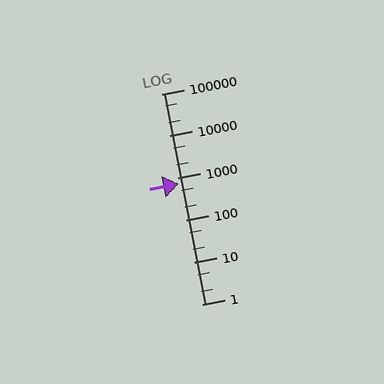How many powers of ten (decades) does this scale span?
The scale spans 5 decades, from 1 to 100000.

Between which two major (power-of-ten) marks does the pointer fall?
The pointer is between 100 and 1000.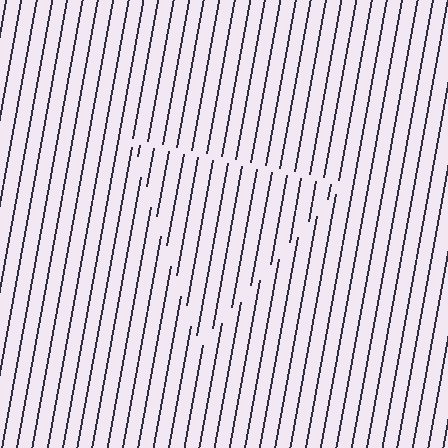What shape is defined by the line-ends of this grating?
An illusory triangle. The interior of the shape contains the same grating, shifted by half a period — the contour is defined by the phase discontinuity where line-ends from the inner and outer gratings abut.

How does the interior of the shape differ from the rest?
The interior of the shape contains the same grating, shifted by half a period — the contour is defined by the phase discontinuity where line-ends from the inner and outer gratings abut.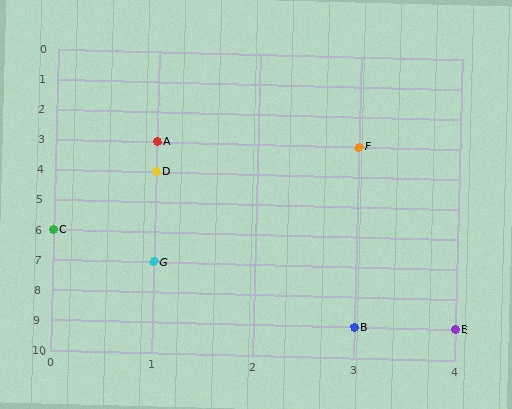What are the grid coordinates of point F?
Point F is at grid coordinates (3, 3).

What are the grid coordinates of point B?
Point B is at grid coordinates (3, 9).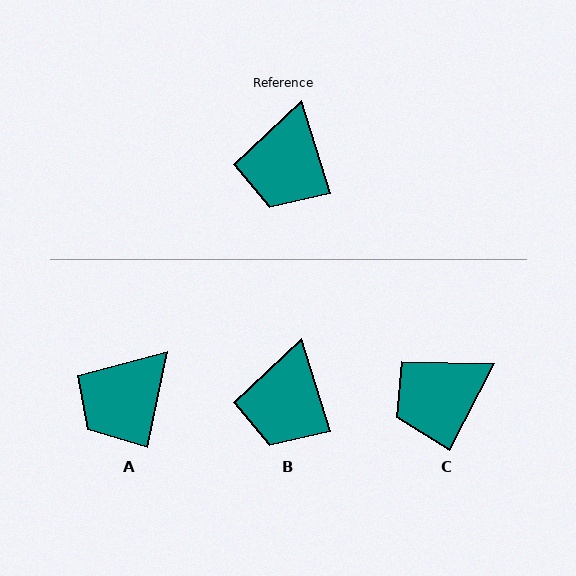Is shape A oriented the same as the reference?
No, it is off by about 29 degrees.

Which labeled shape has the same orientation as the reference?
B.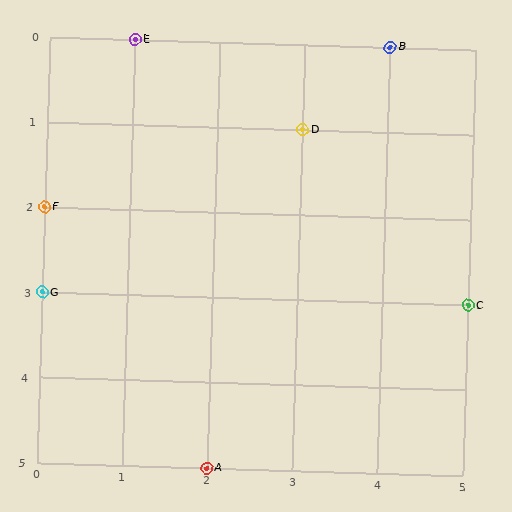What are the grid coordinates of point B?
Point B is at grid coordinates (4, 0).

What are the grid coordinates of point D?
Point D is at grid coordinates (3, 1).